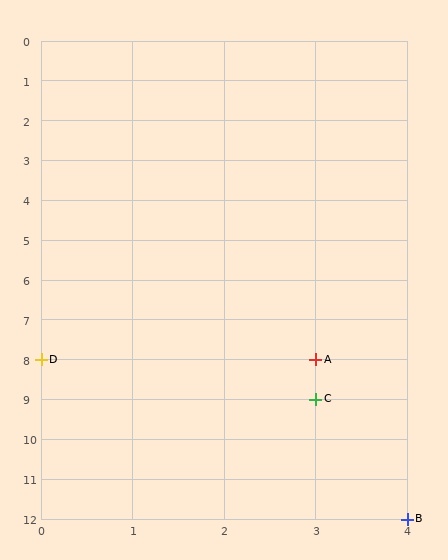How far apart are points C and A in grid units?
Points C and A are 1 row apart.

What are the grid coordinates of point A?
Point A is at grid coordinates (3, 8).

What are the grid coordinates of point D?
Point D is at grid coordinates (0, 8).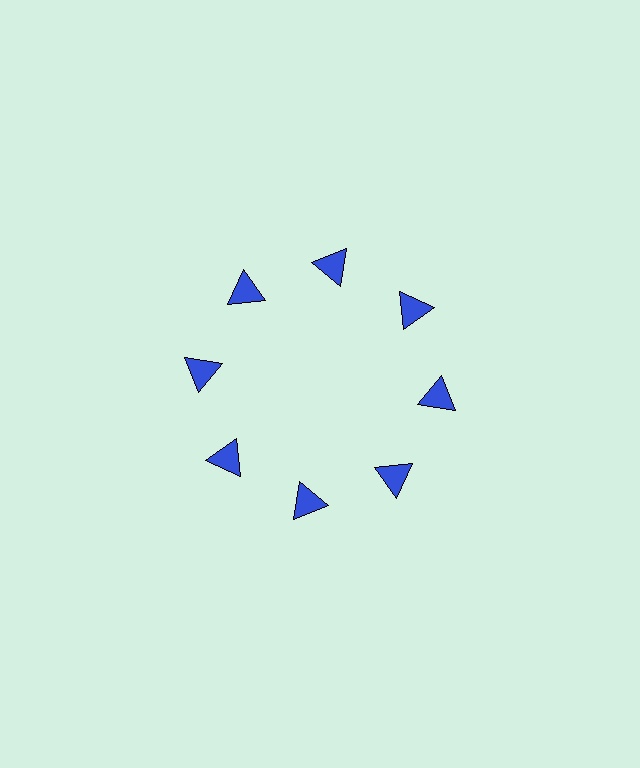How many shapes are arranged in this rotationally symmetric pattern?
There are 8 shapes, arranged in 8 groups of 1.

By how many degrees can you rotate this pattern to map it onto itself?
The pattern maps onto itself every 45 degrees of rotation.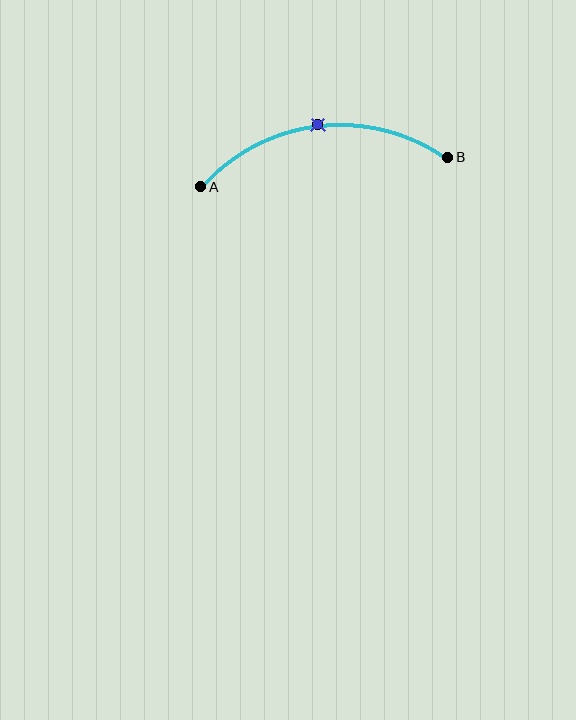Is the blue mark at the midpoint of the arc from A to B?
Yes. The blue mark lies on the arc at equal arc-length from both A and B — it is the arc midpoint.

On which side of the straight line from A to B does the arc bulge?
The arc bulges above the straight line connecting A and B.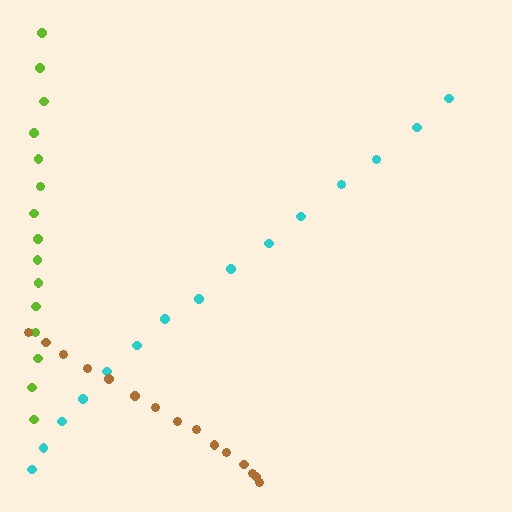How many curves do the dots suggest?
There are 3 distinct paths.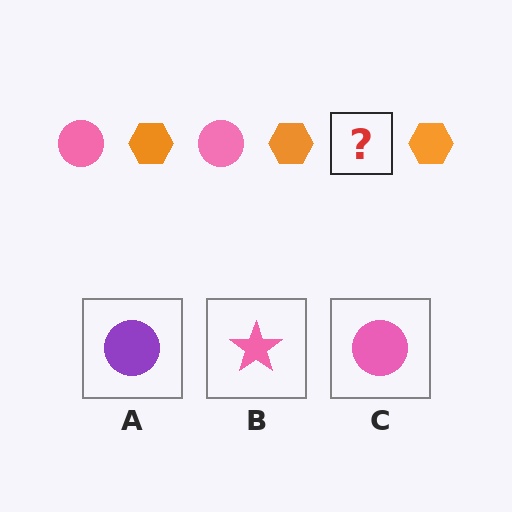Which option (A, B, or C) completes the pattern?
C.